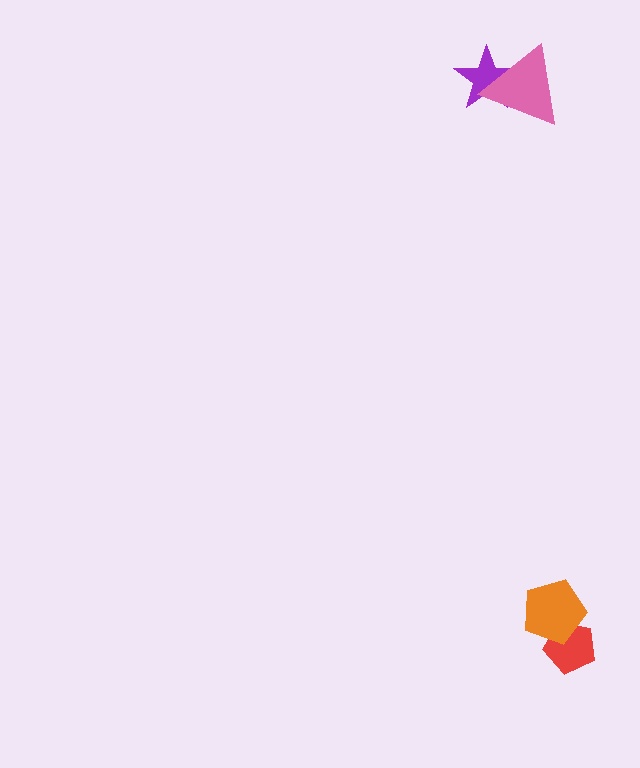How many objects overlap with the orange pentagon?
1 object overlaps with the orange pentagon.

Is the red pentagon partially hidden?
Yes, it is partially covered by another shape.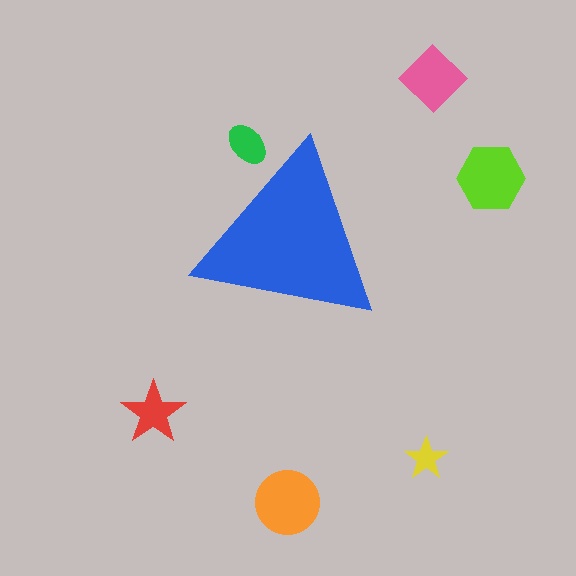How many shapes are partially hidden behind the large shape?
1 shape is partially hidden.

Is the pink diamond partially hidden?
No, the pink diamond is fully visible.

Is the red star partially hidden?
No, the red star is fully visible.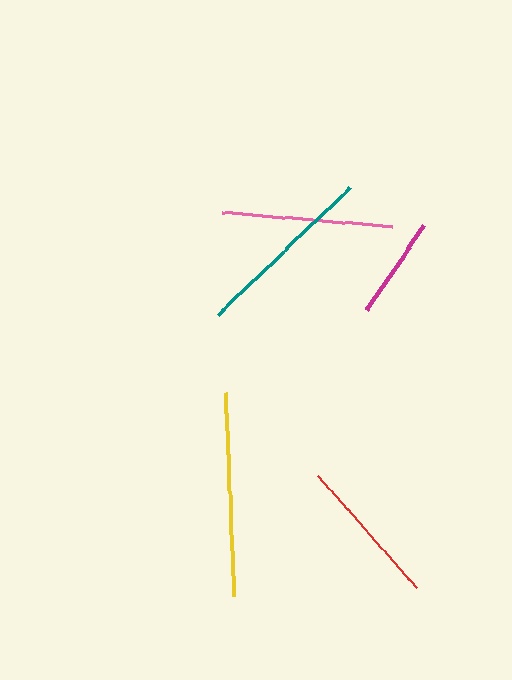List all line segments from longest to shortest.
From longest to shortest: yellow, teal, pink, red, magenta.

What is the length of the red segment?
The red segment is approximately 150 pixels long.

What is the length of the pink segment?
The pink segment is approximately 171 pixels long.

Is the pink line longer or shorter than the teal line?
The teal line is longer than the pink line.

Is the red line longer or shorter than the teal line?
The teal line is longer than the red line.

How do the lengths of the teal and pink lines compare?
The teal and pink lines are approximately the same length.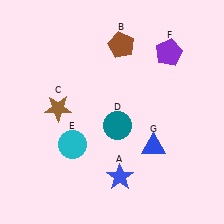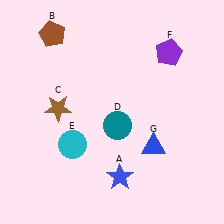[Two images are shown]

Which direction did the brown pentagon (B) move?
The brown pentagon (B) moved left.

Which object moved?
The brown pentagon (B) moved left.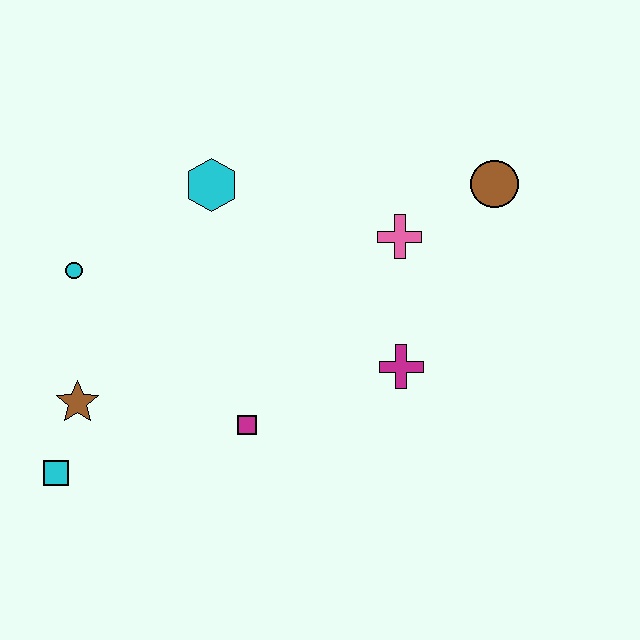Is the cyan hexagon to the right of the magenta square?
No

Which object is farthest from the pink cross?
The cyan square is farthest from the pink cross.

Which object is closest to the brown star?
The cyan square is closest to the brown star.